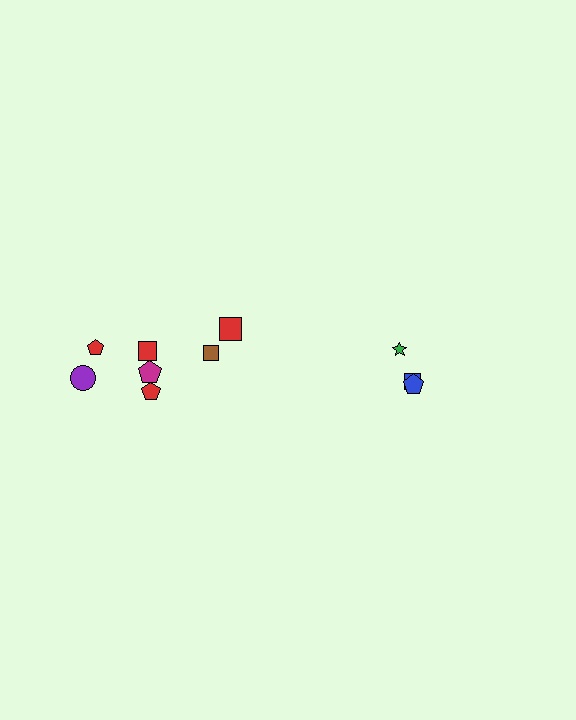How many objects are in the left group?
There are 7 objects.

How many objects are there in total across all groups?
There are 10 objects.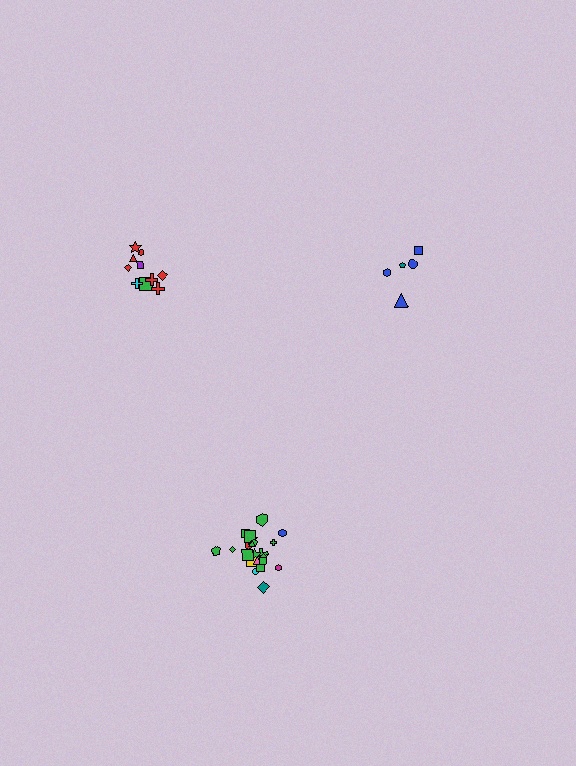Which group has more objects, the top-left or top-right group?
The top-left group.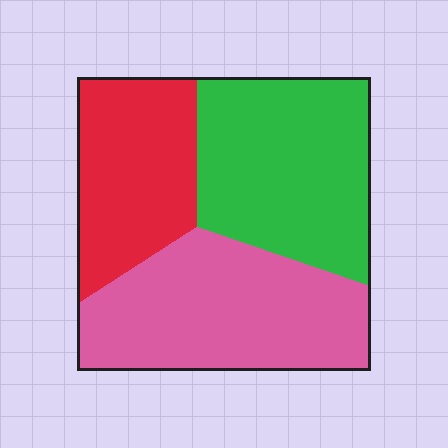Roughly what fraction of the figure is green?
Green covers around 35% of the figure.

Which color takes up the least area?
Red, at roughly 25%.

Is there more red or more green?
Green.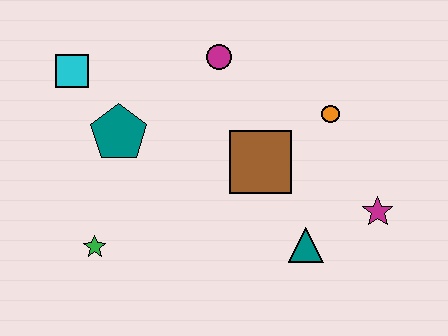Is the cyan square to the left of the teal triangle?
Yes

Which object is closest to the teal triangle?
The magenta star is closest to the teal triangle.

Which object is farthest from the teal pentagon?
The magenta star is farthest from the teal pentagon.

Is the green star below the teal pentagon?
Yes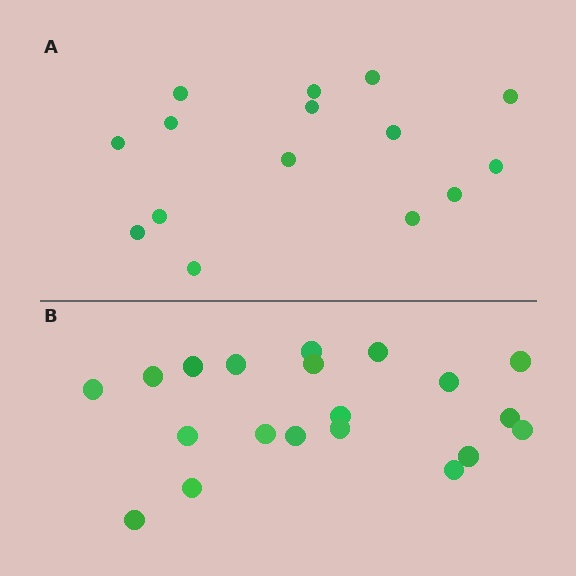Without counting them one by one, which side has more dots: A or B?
Region B (the bottom region) has more dots.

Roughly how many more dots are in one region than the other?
Region B has about 5 more dots than region A.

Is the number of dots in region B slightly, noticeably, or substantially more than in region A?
Region B has noticeably more, but not dramatically so. The ratio is roughly 1.3 to 1.